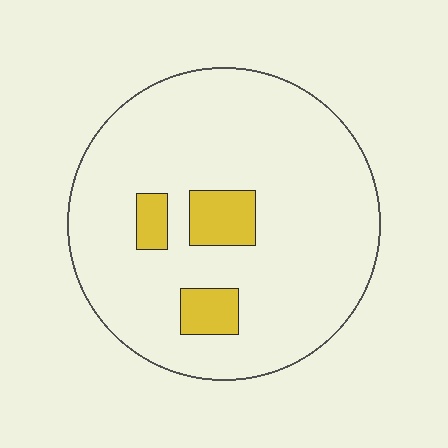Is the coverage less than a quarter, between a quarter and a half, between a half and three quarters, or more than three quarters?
Less than a quarter.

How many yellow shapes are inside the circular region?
3.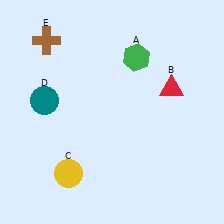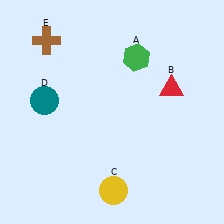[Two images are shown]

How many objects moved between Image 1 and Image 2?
1 object moved between the two images.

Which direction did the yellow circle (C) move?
The yellow circle (C) moved right.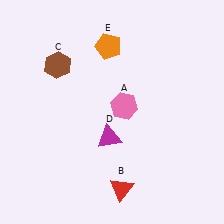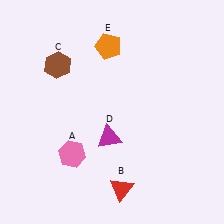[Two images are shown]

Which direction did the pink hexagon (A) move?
The pink hexagon (A) moved left.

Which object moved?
The pink hexagon (A) moved left.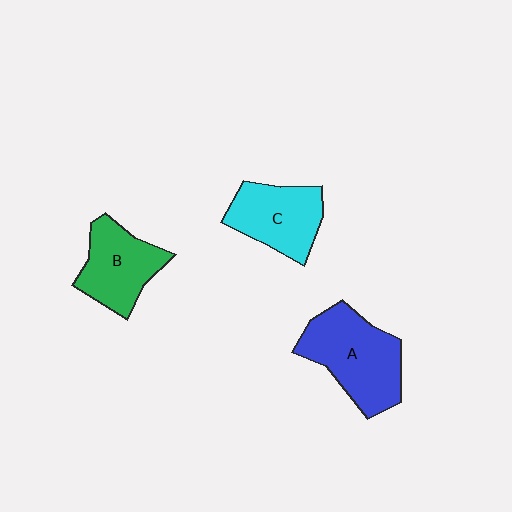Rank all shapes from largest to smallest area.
From largest to smallest: A (blue), C (cyan), B (green).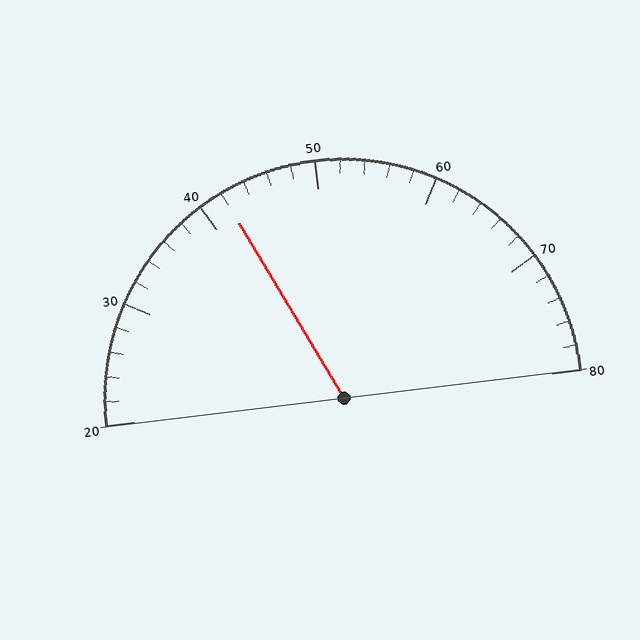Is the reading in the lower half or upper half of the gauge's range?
The reading is in the lower half of the range (20 to 80).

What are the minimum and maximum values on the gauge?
The gauge ranges from 20 to 80.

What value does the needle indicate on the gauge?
The needle indicates approximately 42.